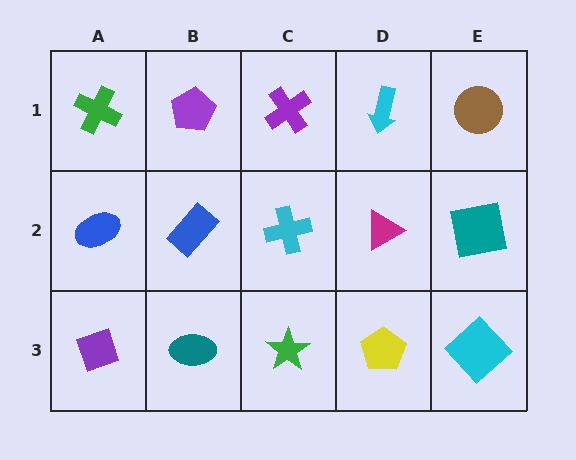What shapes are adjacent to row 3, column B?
A blue rectangle (row 2, column B), a purple diamond (row 3, column A), a green star (row 3, column C).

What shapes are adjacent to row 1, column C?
A cyan cross (row 2, column C), a purple pentagon (row 1, column B), a cyan arrow (row 1, column D).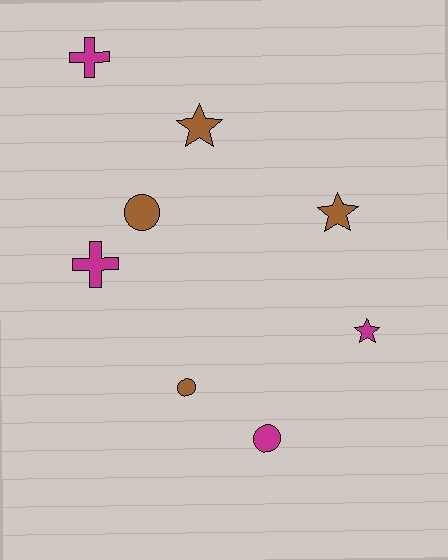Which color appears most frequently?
Magenta, with 4 objects.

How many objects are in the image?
There are 8 objects.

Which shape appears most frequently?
Star, with 3 objects.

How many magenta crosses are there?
There are 2 magenta crosses.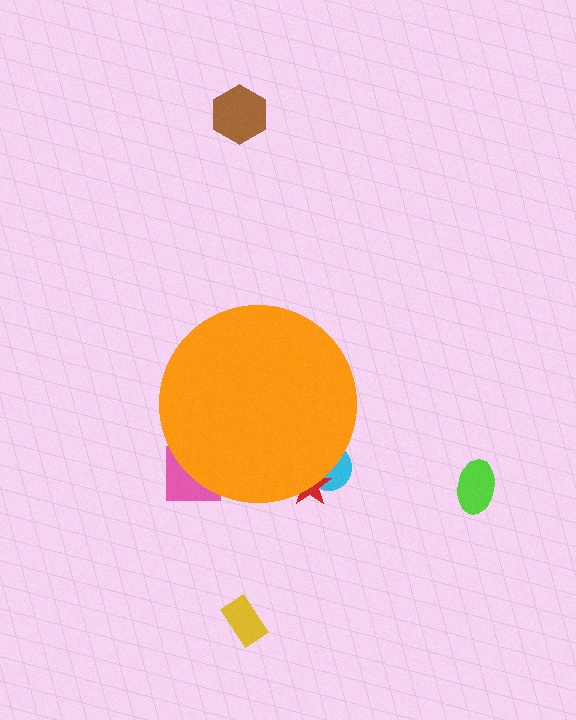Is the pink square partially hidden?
Yes, the pink square is partially hidden behind the orange circle.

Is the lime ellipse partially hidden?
No, the lime ellipse is fully visible.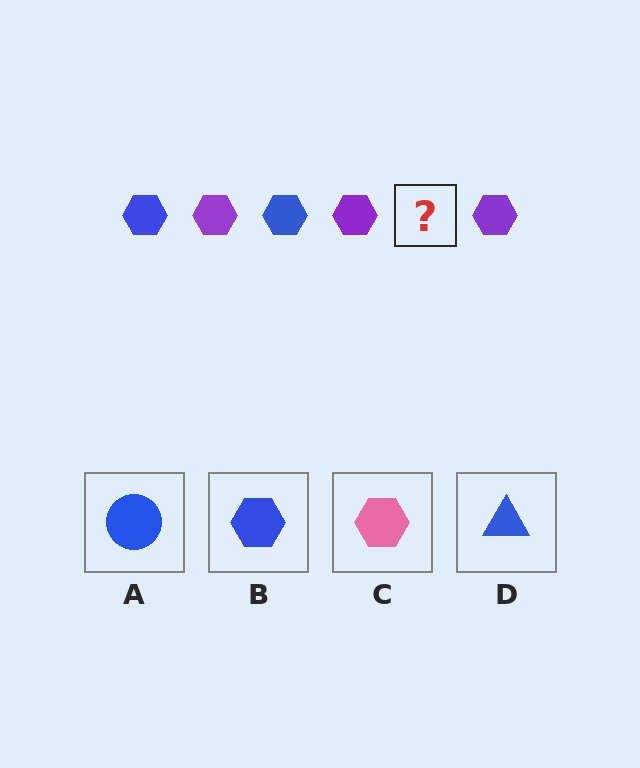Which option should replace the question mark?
Option B.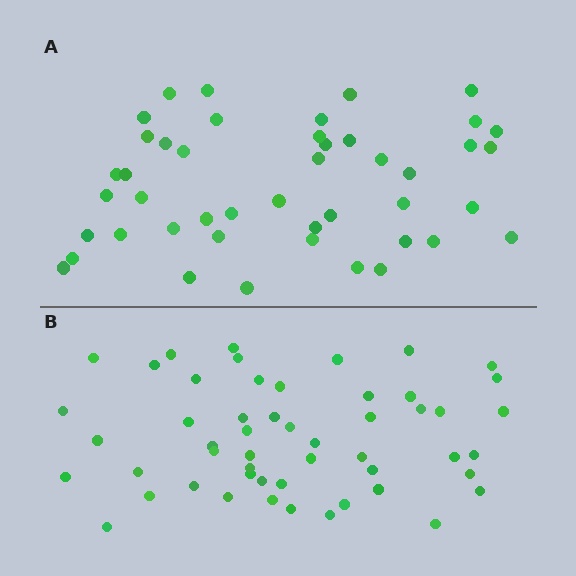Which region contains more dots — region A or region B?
Region B (the bottom region) has more dots.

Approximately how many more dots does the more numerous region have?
Region B has roughly 8 or so more dots than region A.